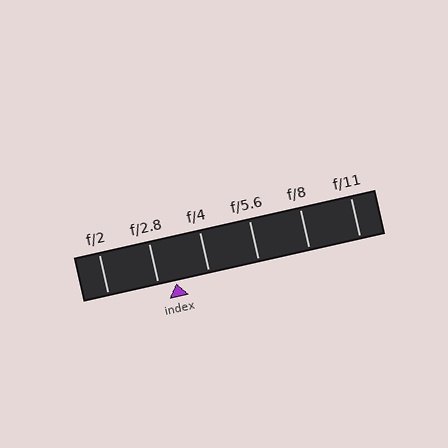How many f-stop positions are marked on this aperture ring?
There are 6 f-stop positions marked.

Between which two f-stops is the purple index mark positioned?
The index mark is between f/2.8 and f/4.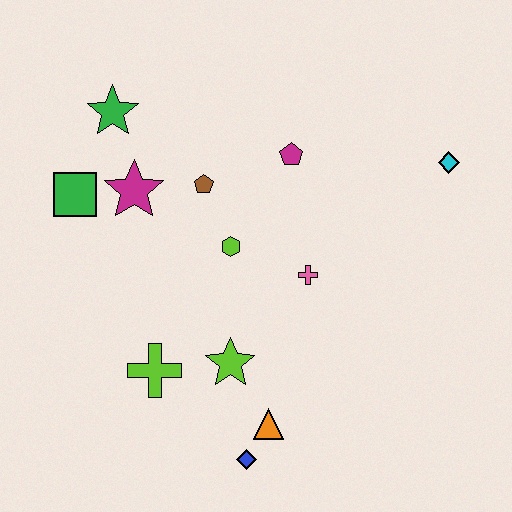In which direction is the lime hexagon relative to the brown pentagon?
The lime hexagon is below the brown pentagon.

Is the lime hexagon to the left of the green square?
No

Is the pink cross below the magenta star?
Yes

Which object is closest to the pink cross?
The lime hexagon is closest to the pink cross.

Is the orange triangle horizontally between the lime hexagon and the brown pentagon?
No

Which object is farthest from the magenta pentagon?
The blue diamond is farthest from the magenta pentagon.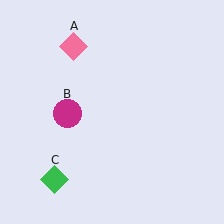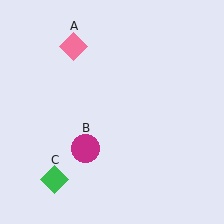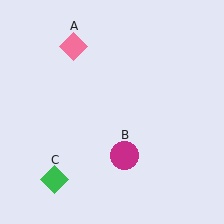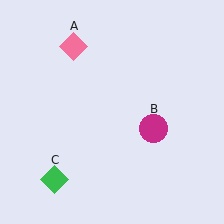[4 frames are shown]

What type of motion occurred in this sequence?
The magenta circle (object B) rotated counterclockwise around the center of the scene.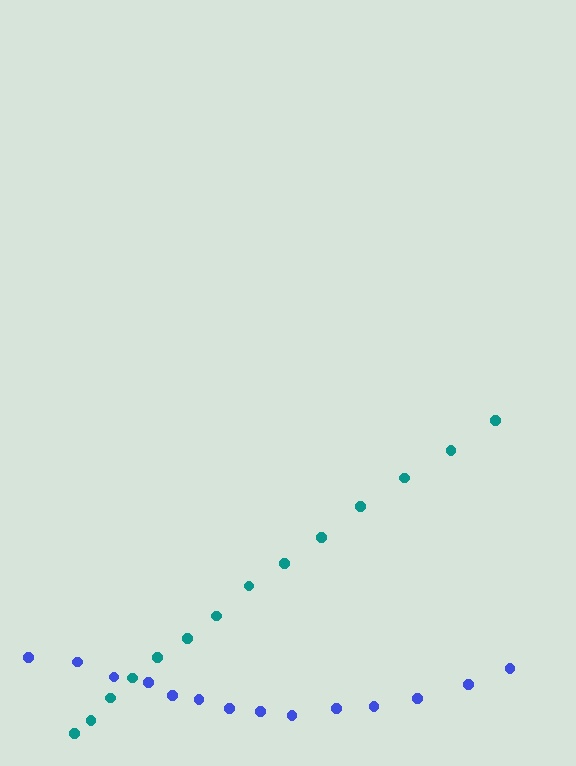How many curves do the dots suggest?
There are 2 distinct paths.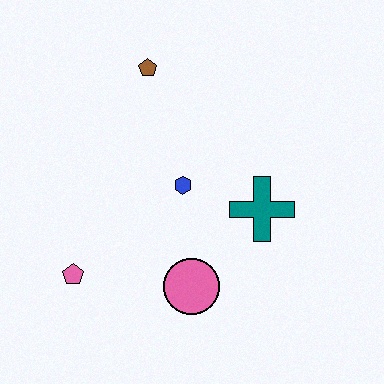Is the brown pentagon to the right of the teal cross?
No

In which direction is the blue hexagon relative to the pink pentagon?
The blue hexagon is to the right of the pink pentagon.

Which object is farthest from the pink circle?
The brown pentagon is farthest from the pink circle.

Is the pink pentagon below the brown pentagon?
Yes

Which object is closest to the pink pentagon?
The pink circle is closest to the pink pentagon.